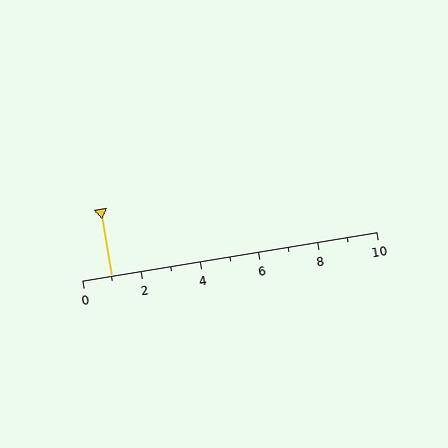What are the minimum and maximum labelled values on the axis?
The axis runs from 0 to 10.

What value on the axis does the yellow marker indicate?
The marker indicates approximately 1.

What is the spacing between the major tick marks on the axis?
The major ticks are spaced 2 apart.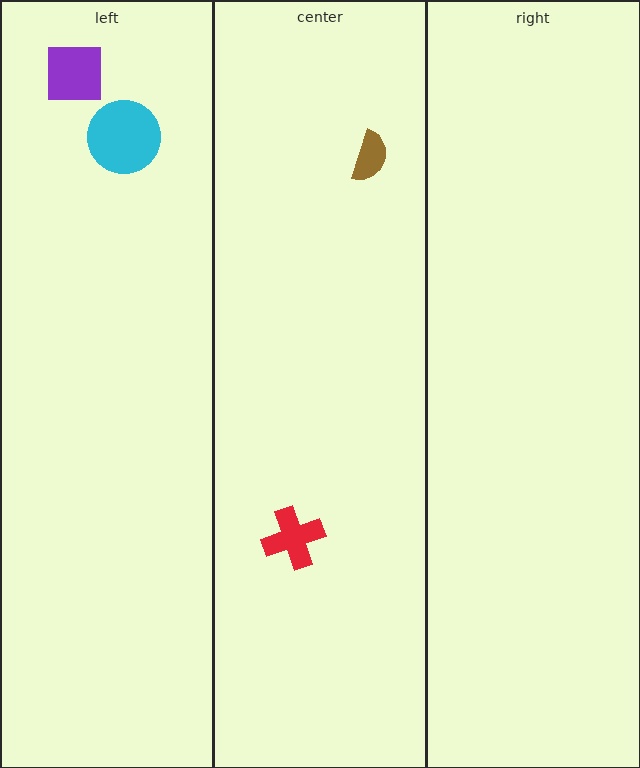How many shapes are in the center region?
2.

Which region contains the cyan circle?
The left region.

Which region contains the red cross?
The center region.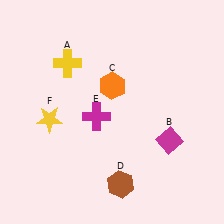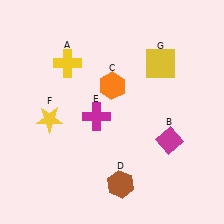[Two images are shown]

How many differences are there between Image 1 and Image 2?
There is 1 difference between the two images.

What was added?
A yellow square (G) was added in Image 2.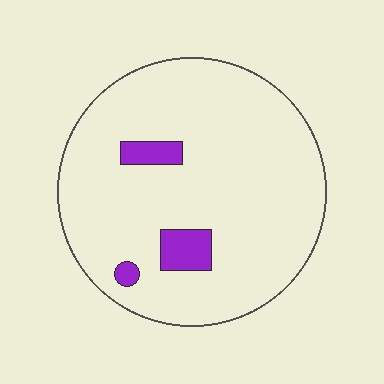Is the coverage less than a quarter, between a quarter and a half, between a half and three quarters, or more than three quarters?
Less than a quarter.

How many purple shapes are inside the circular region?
3.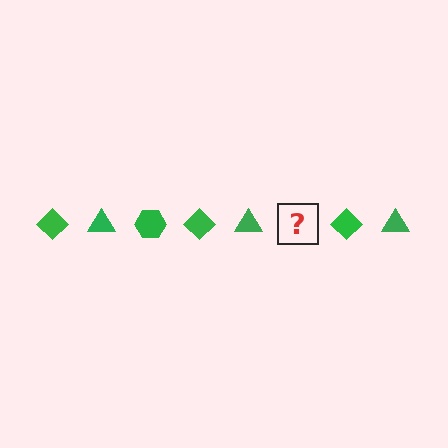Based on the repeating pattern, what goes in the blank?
The blank should be a green hexagon.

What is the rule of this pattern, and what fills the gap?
The rule is that the pattern cycles through diamond, triangle, hexagon shapes in green. The gap should be filled with a green hexagon.